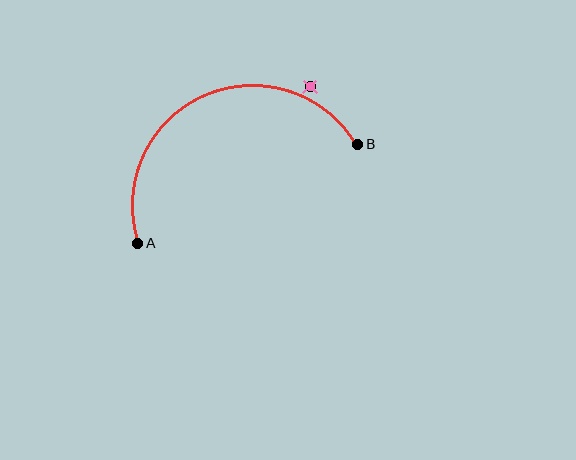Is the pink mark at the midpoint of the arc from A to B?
No — the pink mark does not lie on the arc at all. It sits slightly outside the curve.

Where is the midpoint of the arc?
The arc midpoint is the point on the curve farthest from the straight line joining A and B. It sits above that line.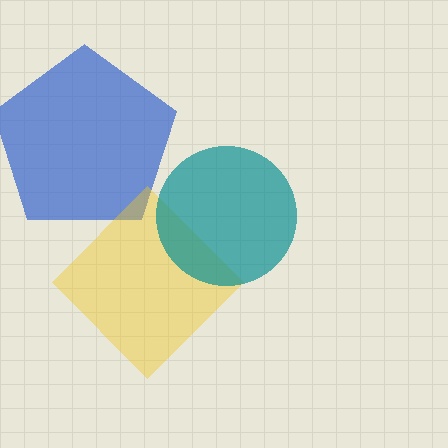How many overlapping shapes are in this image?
There are 3 overlapping shapes in the image.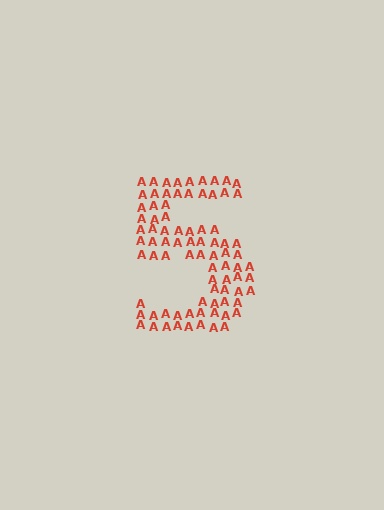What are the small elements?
The small elements are letter A's.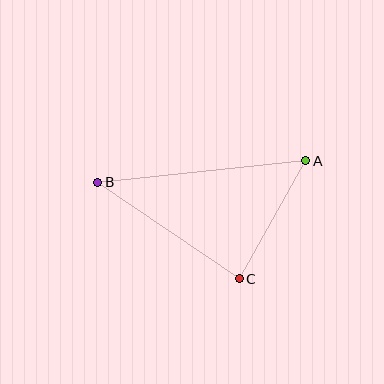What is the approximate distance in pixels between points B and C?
The distance between B and C is approximately 171 pixels.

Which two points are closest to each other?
Points A and C are closest to each other.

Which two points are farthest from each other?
Points A and B are farthest from each other.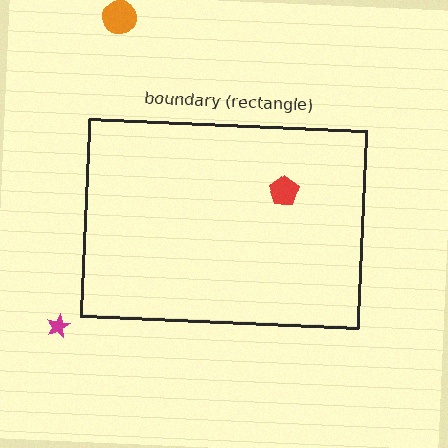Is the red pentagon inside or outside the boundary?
Inside.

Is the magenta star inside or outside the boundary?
Outside.